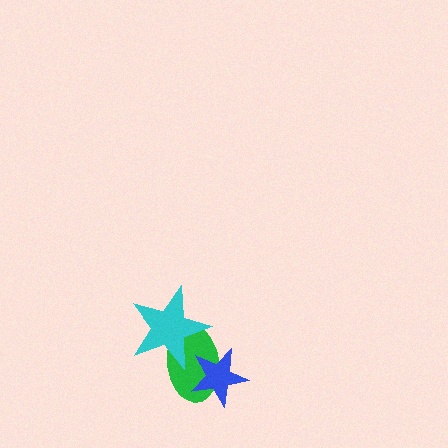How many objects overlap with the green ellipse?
2 objects overlap with the green ellipse.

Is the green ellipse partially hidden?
Yes, it is partially covered by another shape.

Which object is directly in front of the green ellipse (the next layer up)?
The cyan star is directly in front of the green ellipse.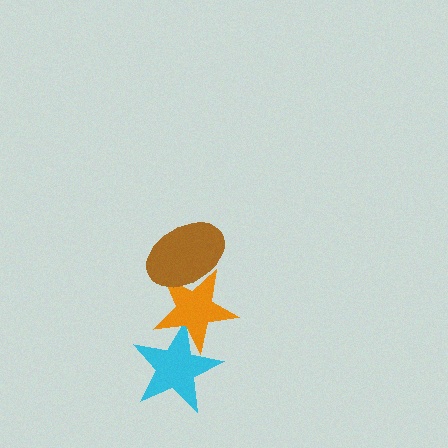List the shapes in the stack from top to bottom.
From top to bottom: the brown ellipse, the orange star, the cyan star.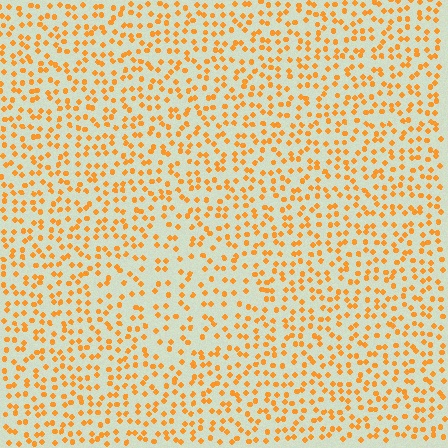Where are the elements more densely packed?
The elements are more densely packed outside the diamond boundary.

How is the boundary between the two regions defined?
The boundary is defined by a change in element density (approximately 1.5x ratio). All elements are the same color, size, and shape.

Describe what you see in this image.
The image contains small orange elements arranged at two different densities. A diamond-shaped region is visible where the elements are less densely packed than the surrounding area.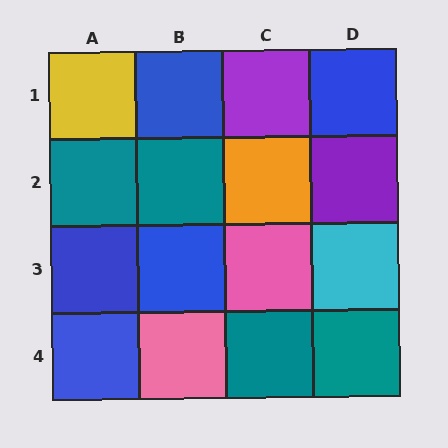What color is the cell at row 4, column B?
Pink.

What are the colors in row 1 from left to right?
Yellow, blue, purple, blue.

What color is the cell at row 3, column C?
Pink.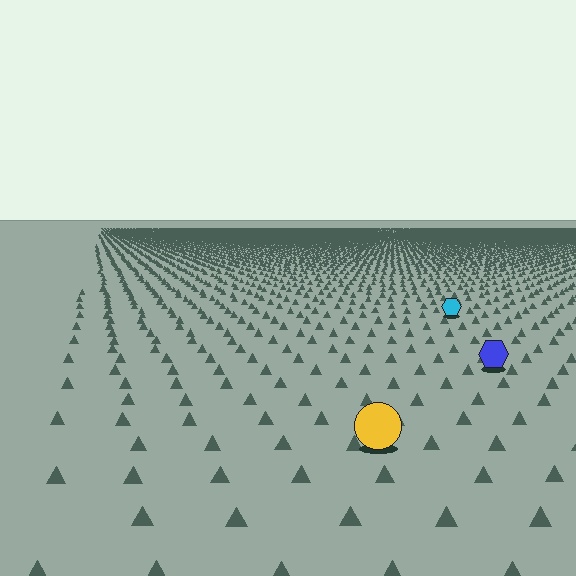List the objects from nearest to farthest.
From nearest to farthest: the yellow circle, the blue hexagon, the cyan hexagon.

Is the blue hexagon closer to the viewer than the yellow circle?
No. The yellow circle is closer — you can tell from the texture gradient: the ground texture is coarser near it.